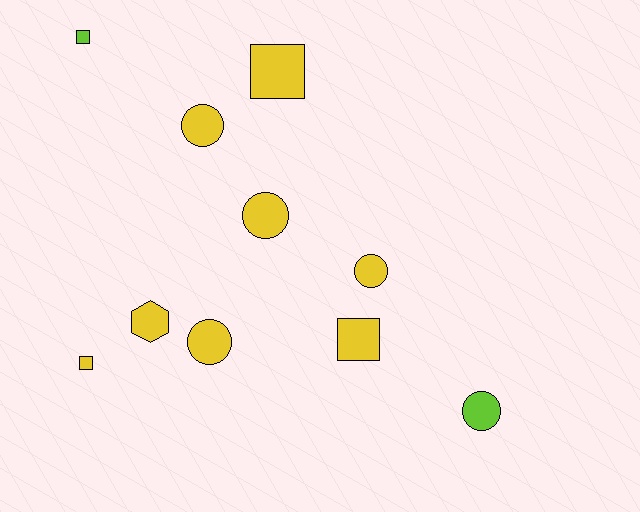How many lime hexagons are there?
There are no lime hexagons.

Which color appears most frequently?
Yellow, with 8 objects.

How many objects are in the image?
There are 10 objects.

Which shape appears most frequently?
Circle, with 5 objects.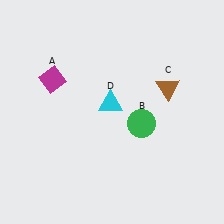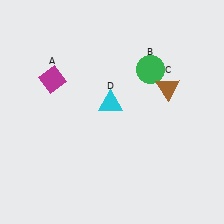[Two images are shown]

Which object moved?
The green circle (B) moved up.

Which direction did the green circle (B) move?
The green circle (B) moved up.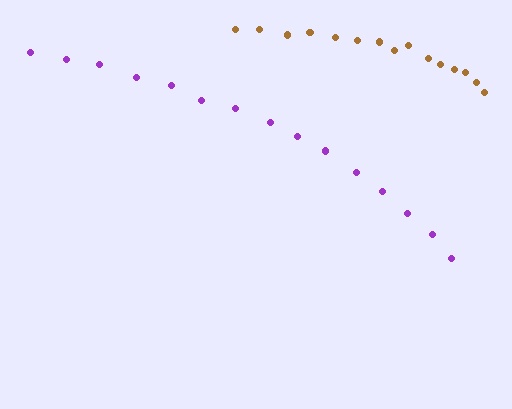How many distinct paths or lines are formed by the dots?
There are 2 distinct paths.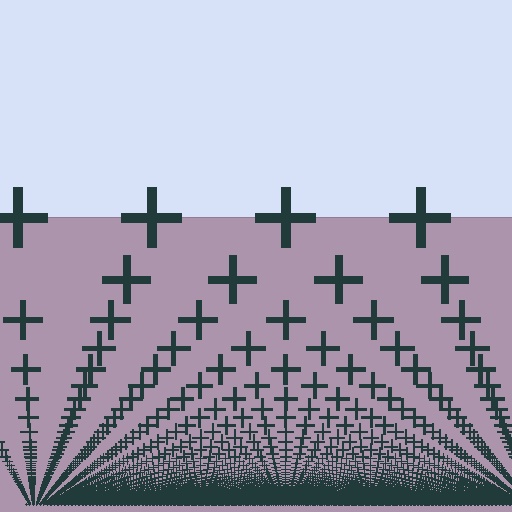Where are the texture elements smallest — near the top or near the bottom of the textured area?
Near the bottom.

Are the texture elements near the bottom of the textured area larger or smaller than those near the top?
Smaller. The gradient is inverted — elements near the bottom are smaller and denser.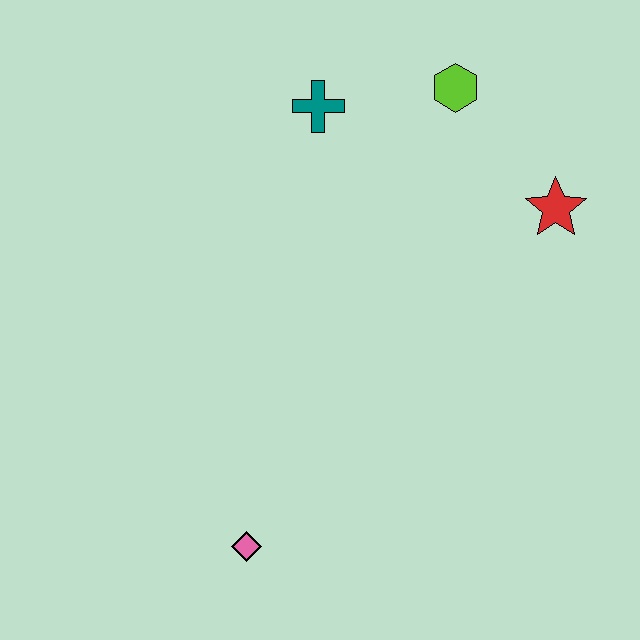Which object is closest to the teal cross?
The lime hexagon is closest to the teal cross.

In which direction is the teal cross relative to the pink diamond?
The teal cross is above the pink diamond.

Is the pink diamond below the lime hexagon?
Yes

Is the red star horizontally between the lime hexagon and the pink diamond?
No